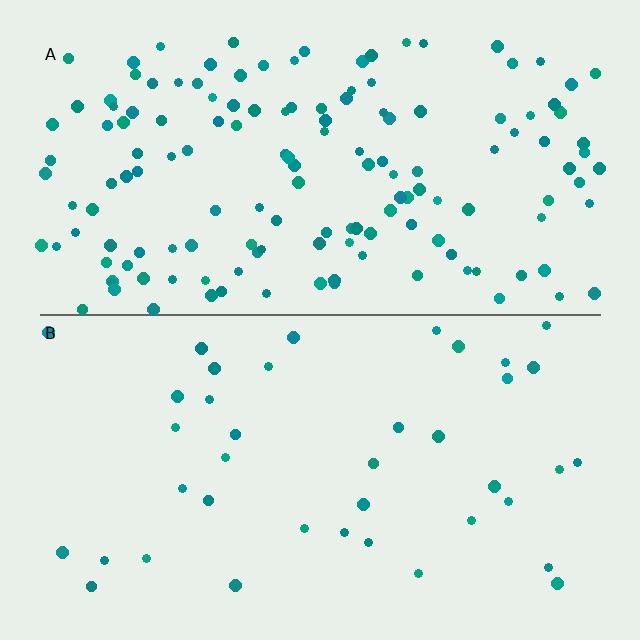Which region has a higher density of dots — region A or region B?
A (the top).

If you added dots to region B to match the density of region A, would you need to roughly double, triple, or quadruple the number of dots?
Approximately quadruple.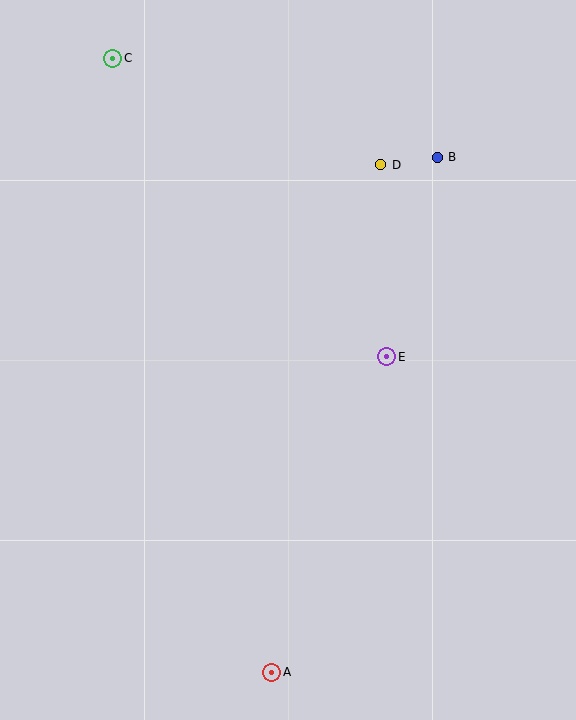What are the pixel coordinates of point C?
Point C is at (112, 58).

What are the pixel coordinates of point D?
Point D is at (381, 165).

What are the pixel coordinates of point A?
Point A is at (272, 672).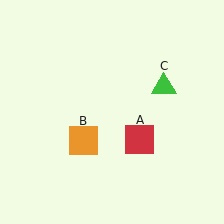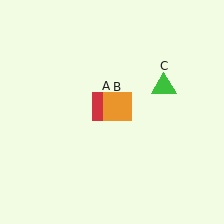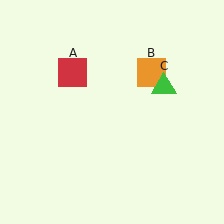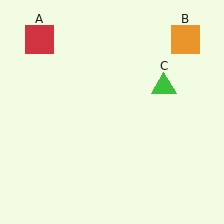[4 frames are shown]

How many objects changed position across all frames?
2 objects changed position: red square (object A), orange square (object B).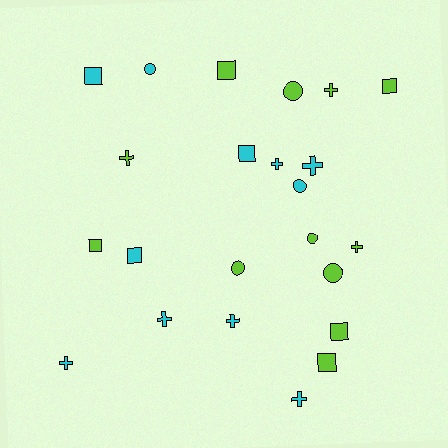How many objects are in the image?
There are 23 objects.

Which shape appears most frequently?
Cross, with 9 objects.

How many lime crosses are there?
There are 3 lime crosses.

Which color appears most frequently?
Lime, with 12 objects.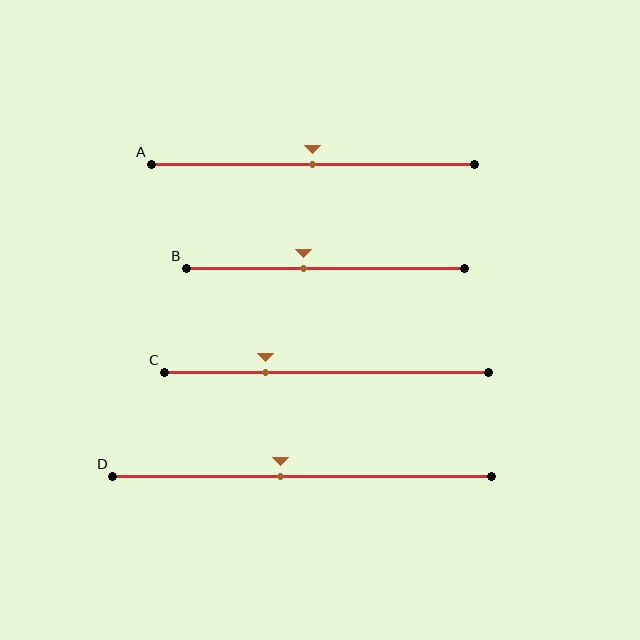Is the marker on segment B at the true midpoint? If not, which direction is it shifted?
No, the marker on segment B is shifted to the left by about 8% of the segment length.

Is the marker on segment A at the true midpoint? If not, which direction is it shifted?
Yes, the marker on segment A is at the true midpoint.